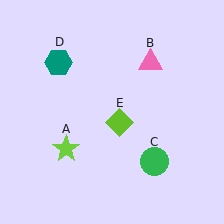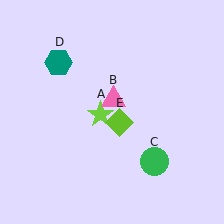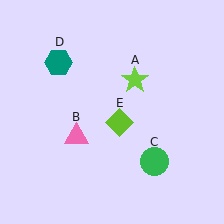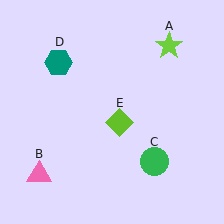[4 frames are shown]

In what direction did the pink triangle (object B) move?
The pink triangle (object B) moved down and to the left.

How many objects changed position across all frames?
2 objects changed position: lime star (object A), pink triangle (object B).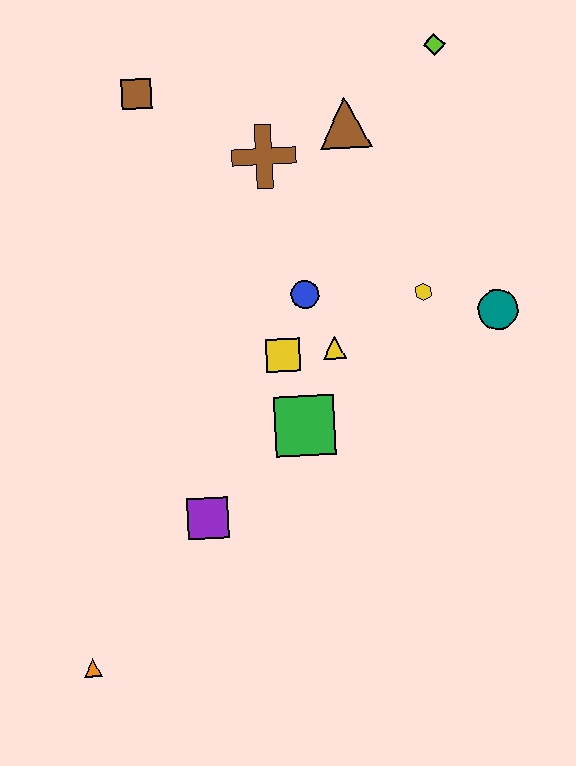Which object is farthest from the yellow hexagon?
The orange triangle is farthest from the yellow hexagon.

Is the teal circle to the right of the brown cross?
Yes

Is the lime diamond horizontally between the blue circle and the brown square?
No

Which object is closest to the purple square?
The green square is closest to the purple square.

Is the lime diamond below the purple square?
No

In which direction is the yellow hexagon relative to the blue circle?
The yellow hexagon is to the right of the blue circle.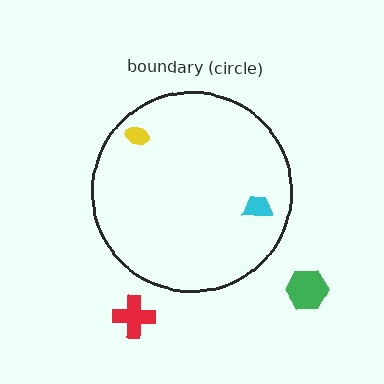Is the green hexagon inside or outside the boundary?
Outside.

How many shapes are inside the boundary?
2 inside, 2 outside.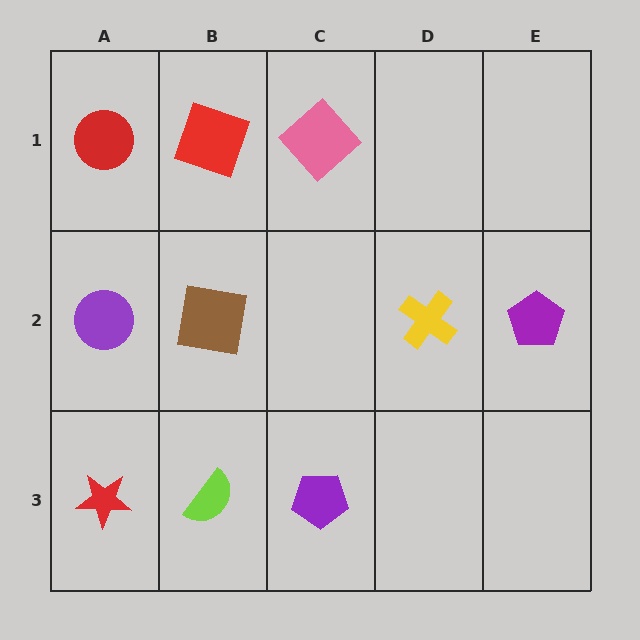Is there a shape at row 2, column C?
No, that cell is empty.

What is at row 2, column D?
A yellow cross.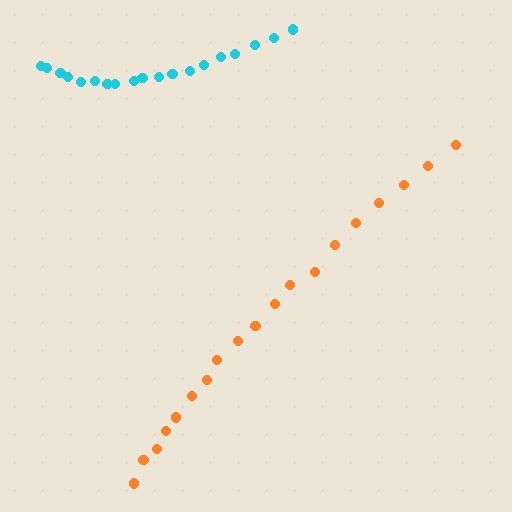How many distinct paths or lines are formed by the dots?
There are 2 distinct paths.